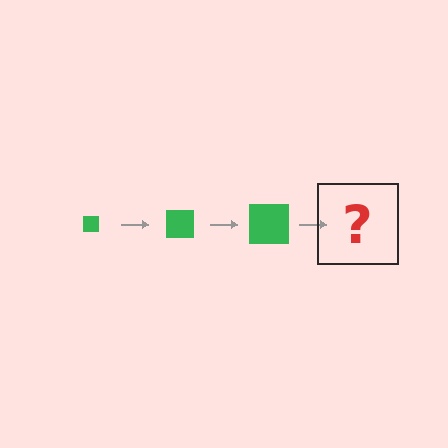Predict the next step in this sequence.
The next step is a green square, larger than the previous one.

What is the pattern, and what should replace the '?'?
The pattern is that the square gets progressively larger each step. The '?' should be a green square, larger than the previous one.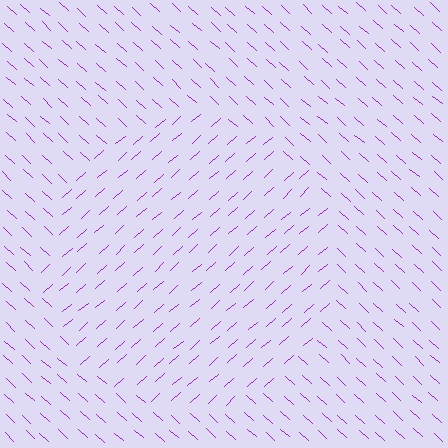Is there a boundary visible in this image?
Yes, there is a texture boundary formed by a change in line orientation.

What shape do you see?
I see a circle.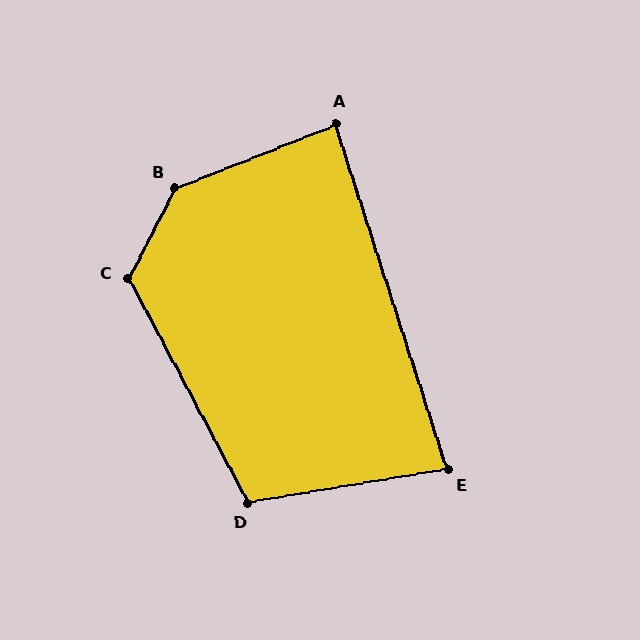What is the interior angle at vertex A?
Approximately 86 degrees (approximately right).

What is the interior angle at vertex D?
Approximately 109 degrees (obtuse).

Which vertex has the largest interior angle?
B, at approximately 139 degrees.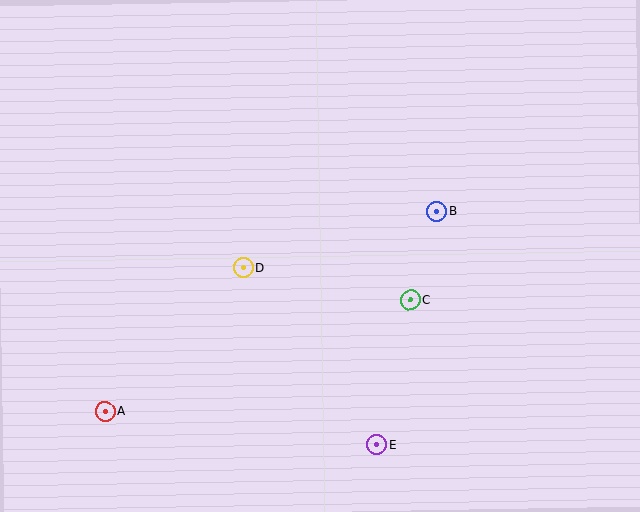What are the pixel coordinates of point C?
Point C is at (410, 300).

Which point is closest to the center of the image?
Point D at (243, 268) is closest to the center.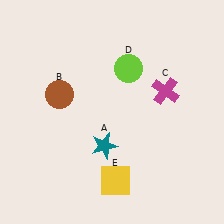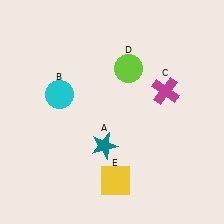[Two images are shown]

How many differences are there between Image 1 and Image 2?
There is 1 difference between the two images.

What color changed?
The circle (B) changed from brown in Image 1 to cyan in Image 2.